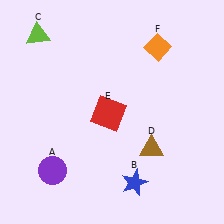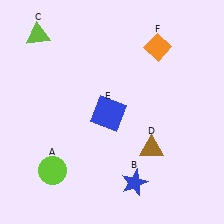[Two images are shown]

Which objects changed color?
A changed from purple to lime. E changed from red to blue.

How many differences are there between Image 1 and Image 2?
There are 2 differences between the two images.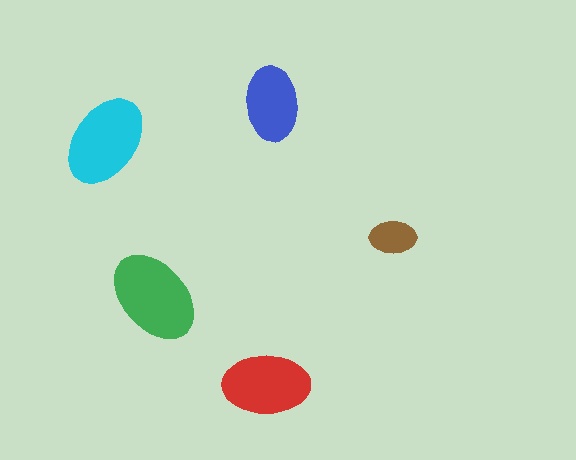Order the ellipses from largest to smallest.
the green one, the cyan one, the red one, the blue one, the brown one.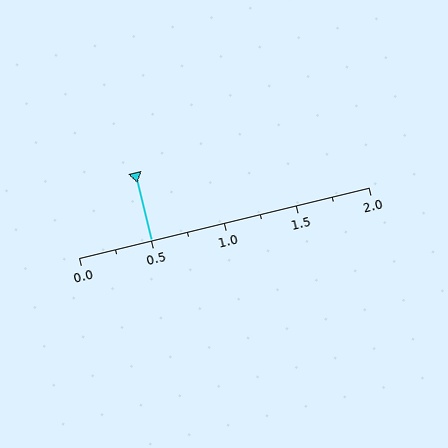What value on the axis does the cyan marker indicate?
The marker indicates approximately 0.5.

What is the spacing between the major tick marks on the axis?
The major ticks are spaced 0.5 apart.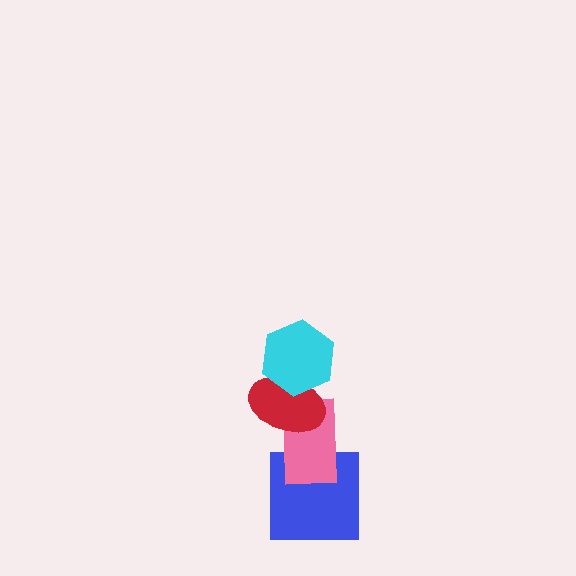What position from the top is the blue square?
The blue square is 4th from the top.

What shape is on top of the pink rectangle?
The red ellipse is on top of the pink rectangle.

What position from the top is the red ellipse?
The red ellipse is 2nd from the top.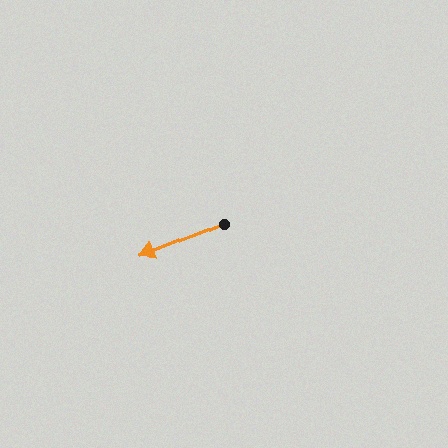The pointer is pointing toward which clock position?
Roughly 8 o'clock.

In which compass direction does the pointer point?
West.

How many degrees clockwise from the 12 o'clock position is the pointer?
Approximately 248 degrees.